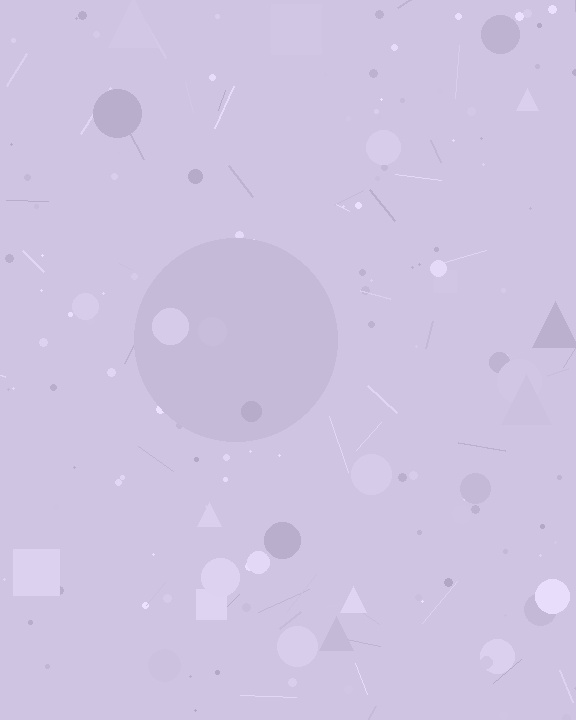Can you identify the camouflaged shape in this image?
The camouflaged shape is a circle.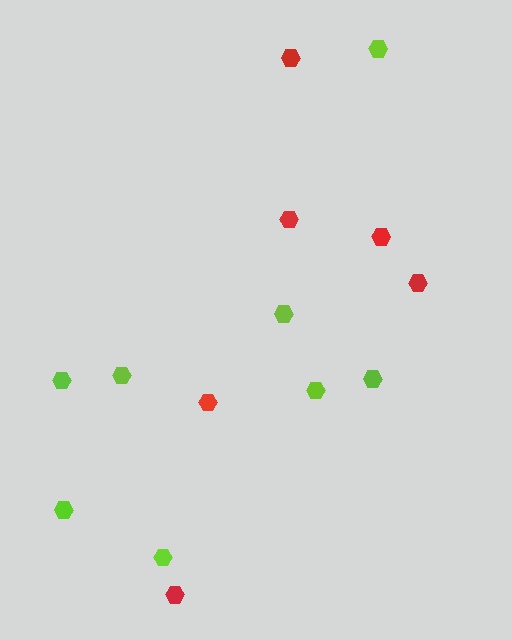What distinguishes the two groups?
There are 2 groups: one group of lime hexagons (8) and one group of red hexagons (6).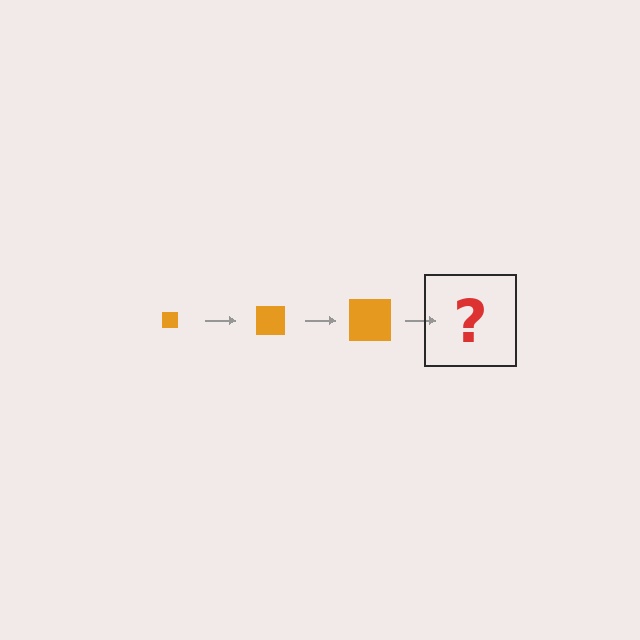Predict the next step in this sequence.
The next step is an orange square, larger than the previous one.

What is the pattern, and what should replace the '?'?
The pattern is that the square gets progressively larger each step. The '?' should be an orange square, larger than the previous one.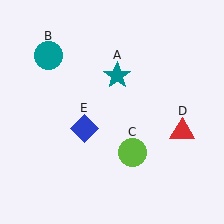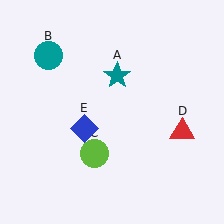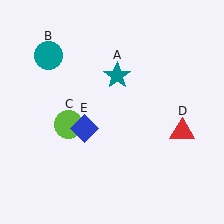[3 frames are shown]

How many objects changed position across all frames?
1 object changed position: lime circle (object C).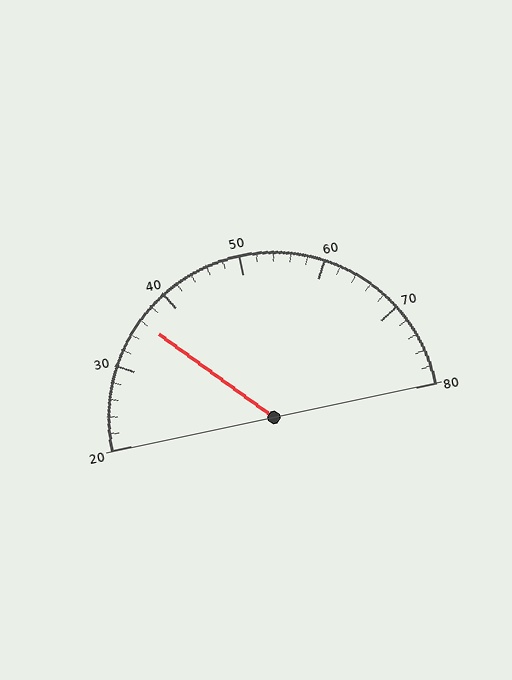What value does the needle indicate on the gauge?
The needle indicates approximately 36.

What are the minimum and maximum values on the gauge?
The gauge ranges from 20 to 80.